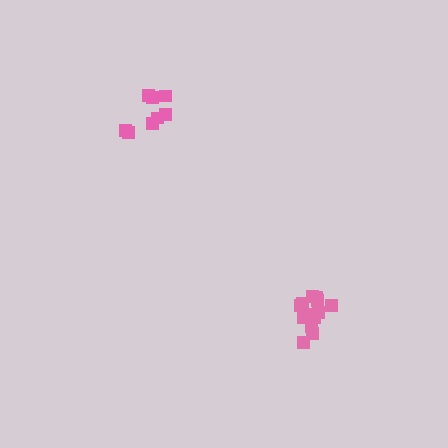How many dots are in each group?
Group 1: 14 dots, Group 2: 8 dots (22 total).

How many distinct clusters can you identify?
There are 2 distinct clusters.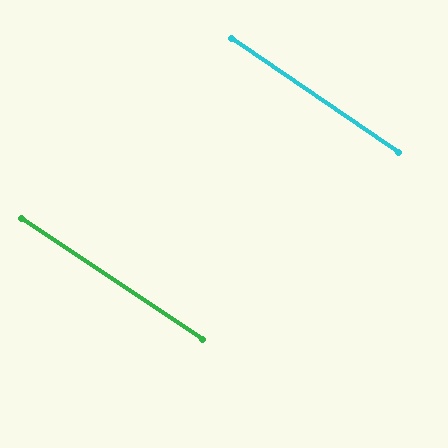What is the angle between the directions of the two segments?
Approximately 1 degree.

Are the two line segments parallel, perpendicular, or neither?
Parallel — their directions differ by only 0.6°.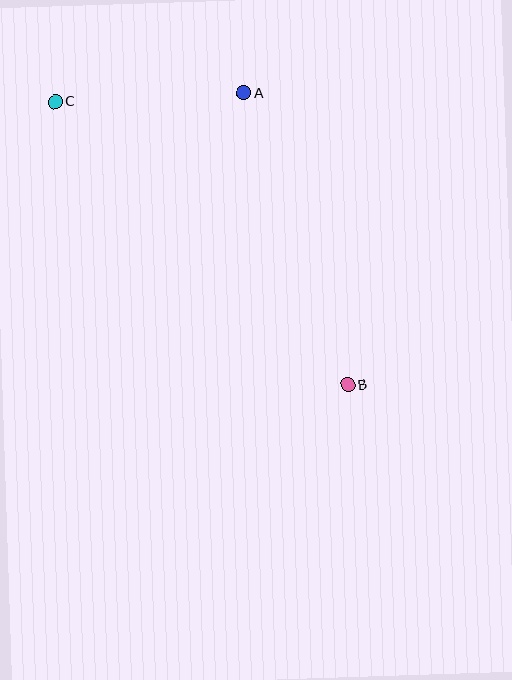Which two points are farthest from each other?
Points B and C are farthest from each other.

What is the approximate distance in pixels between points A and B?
The distance between A and B is approximately 310 pixels.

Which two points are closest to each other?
Points A and C are closest to each other.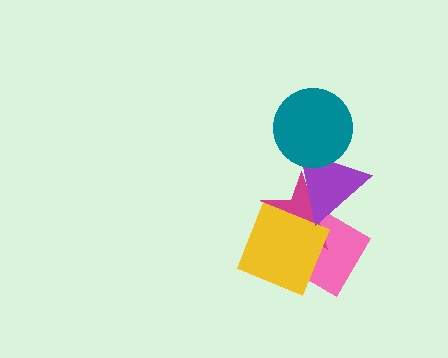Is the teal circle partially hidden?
No, no other shape covers it.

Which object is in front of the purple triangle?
The teal circle is in front of the purple triangle.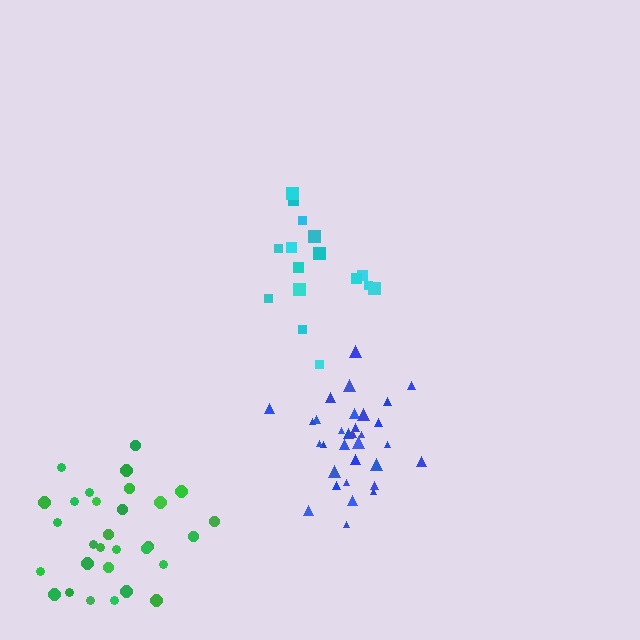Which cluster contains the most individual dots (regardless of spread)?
Blue (32).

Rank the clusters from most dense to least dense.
blue, green, cyan.